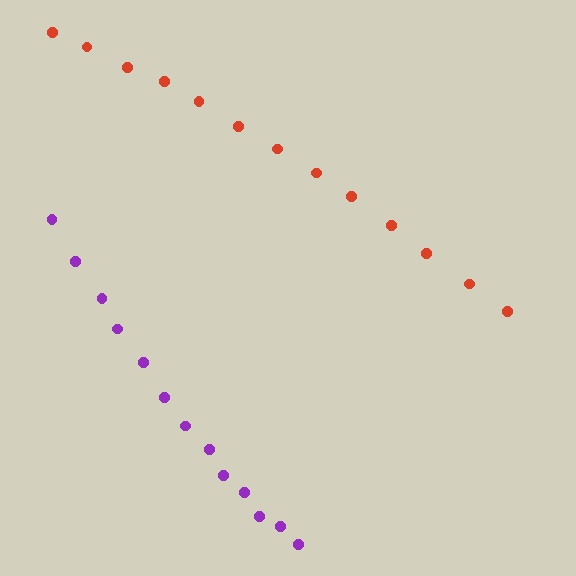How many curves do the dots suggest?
There are 2 distinct paths.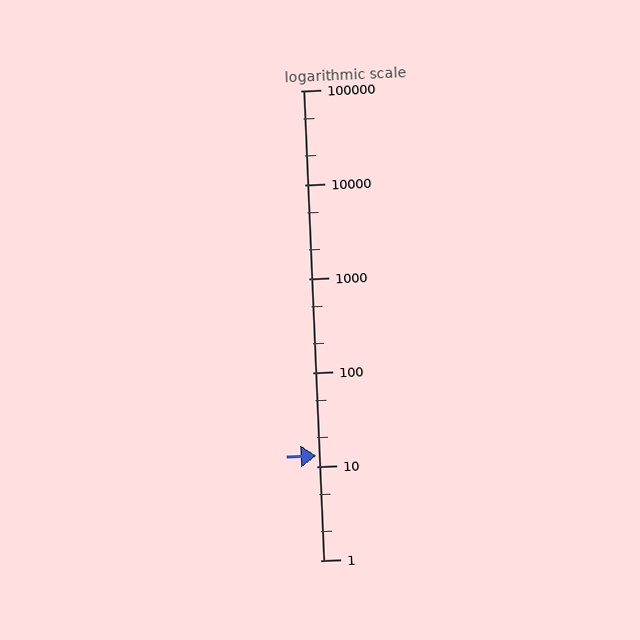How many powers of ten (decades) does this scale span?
The scale spans 5 decades, from 1 to 100000.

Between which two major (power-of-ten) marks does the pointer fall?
The pointer is between 10 and 100.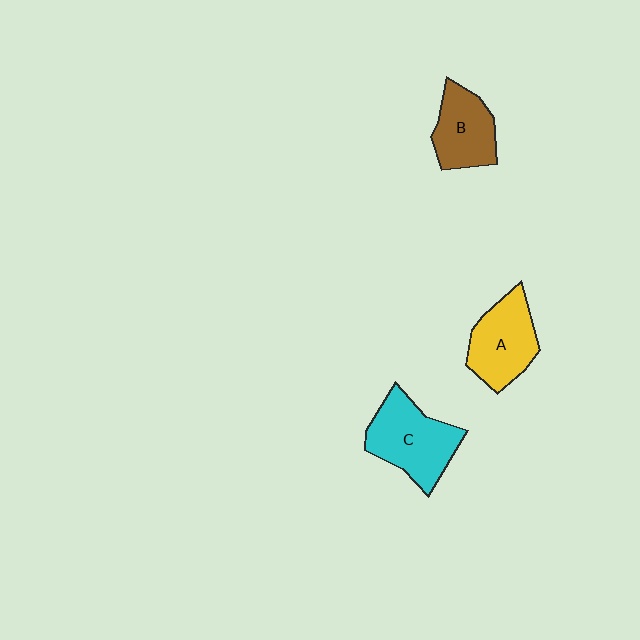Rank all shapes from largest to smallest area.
From largest to smallest: C (cyan), A (yellow), B (brown).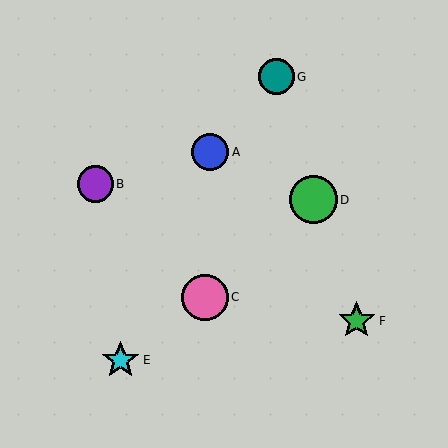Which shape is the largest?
The green circle (labeled D) is the largest.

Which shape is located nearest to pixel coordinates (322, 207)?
The green circle (labeled D) at (313, 200) is nearest to that location.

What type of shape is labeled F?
Shape F is a green star.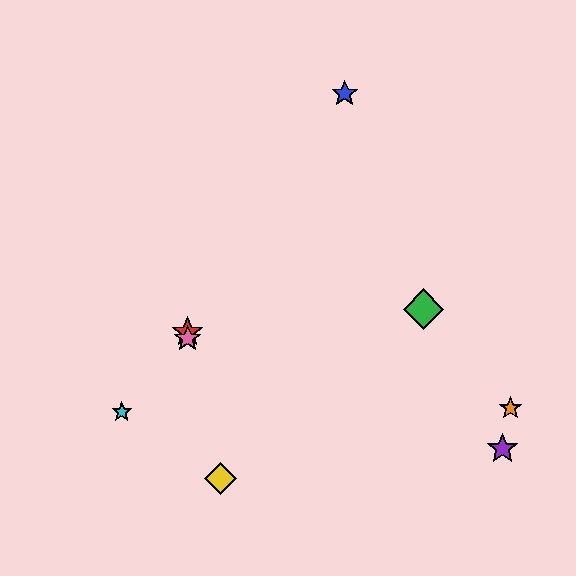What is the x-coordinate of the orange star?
The orange star is at x≈511.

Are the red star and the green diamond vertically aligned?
No, the red star is at x≈188 and the green diamond is at x≈424.